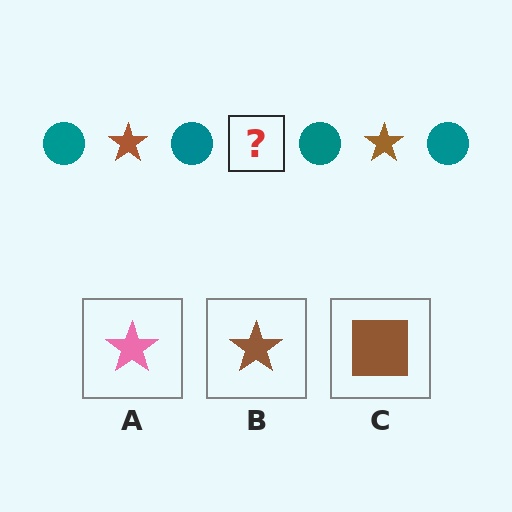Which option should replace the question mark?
Option B.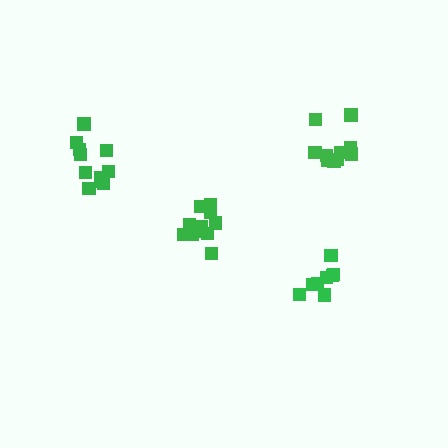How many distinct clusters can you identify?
There are 4 distinct clusters.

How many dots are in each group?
Group 1: 8 dots, Group 2: 11 dots, Group 3: 10 dots, Group 4: 11 dots (40 total).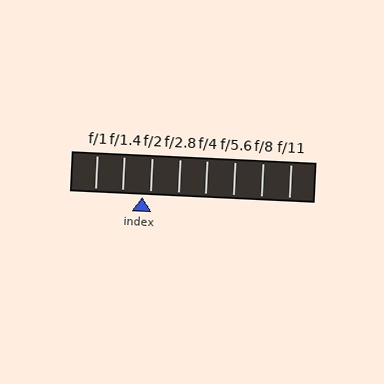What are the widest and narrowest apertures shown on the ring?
The widest aperture shown is f/1 and the narrowest is f/11.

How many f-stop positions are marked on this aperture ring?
There are 8 f-stop positions marked.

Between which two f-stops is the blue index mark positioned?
The index mark is between f/1.4 and f/2.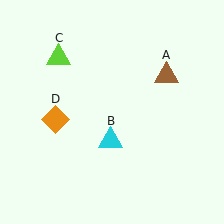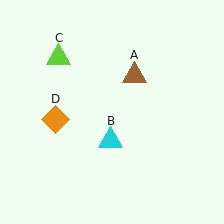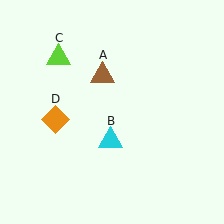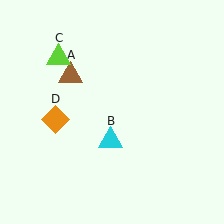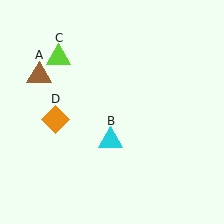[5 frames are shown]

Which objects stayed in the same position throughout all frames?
Cyan triangle (object B) and lime triangle (object C) and orange diamond (object D) remained stationary.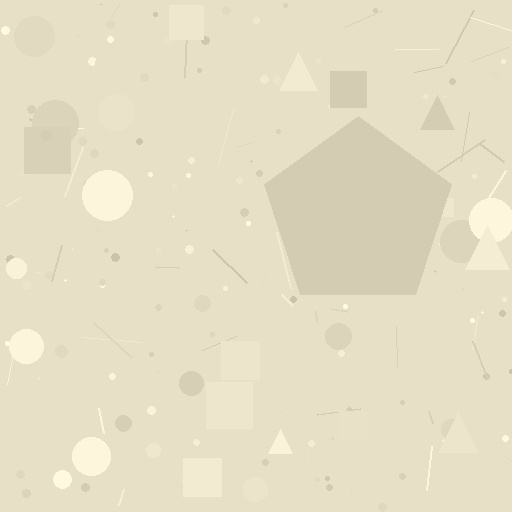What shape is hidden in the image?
A pentagon is hidden in the image.